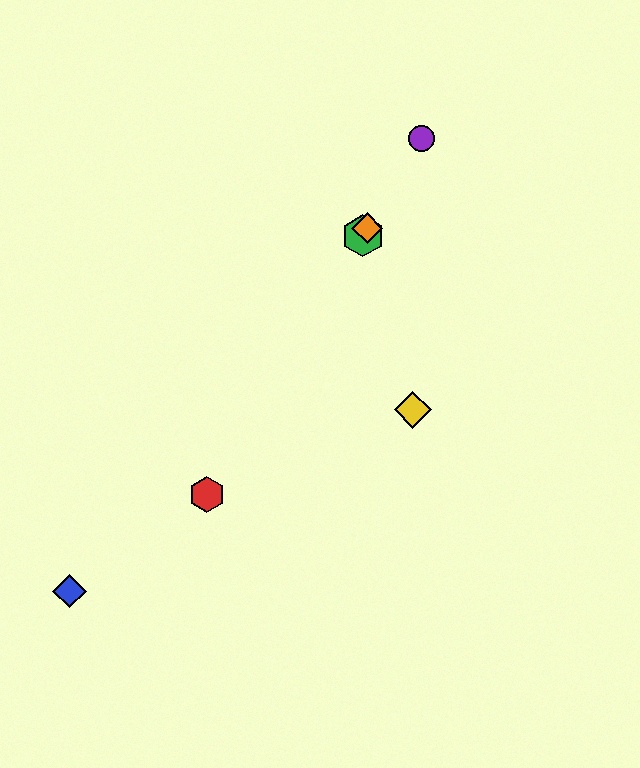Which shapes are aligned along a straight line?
The red hexagon, the green hexagon, the purple circle, the orange diamond are aligned along a straight line.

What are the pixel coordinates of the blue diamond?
The blue diamond is at (69, 591).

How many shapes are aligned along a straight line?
4 shapes (the red hexagon, the green hexagon, the purple circle, the orange diamond) are aligned along a straight line.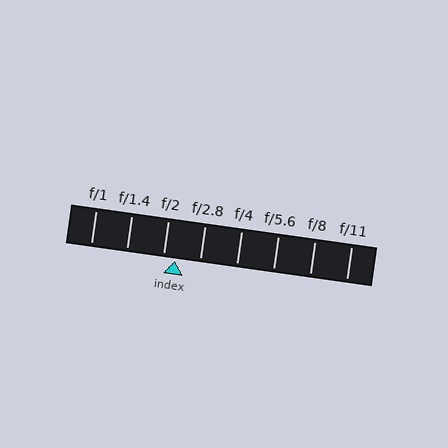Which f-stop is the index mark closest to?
The index mark is closest to f/2.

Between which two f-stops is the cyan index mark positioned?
The index mark is between f/2 and f/2.8.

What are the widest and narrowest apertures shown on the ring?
The widest aperture shown is f/1 and the narrowest is f/11.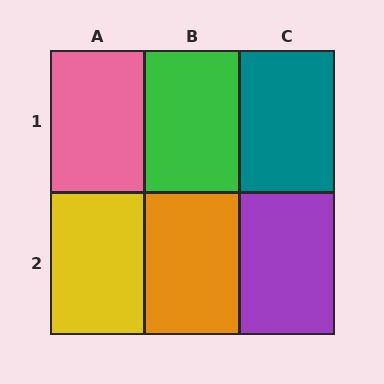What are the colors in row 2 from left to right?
Yellow, orange, purple.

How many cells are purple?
1 cell is purple.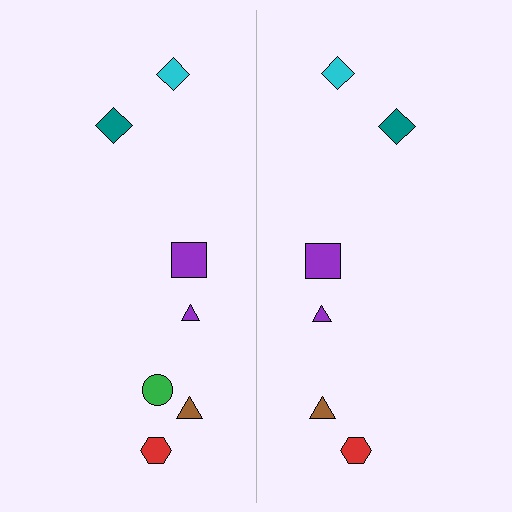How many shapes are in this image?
There are 13 shapes in this image.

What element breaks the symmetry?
A green circle is missing from the right side.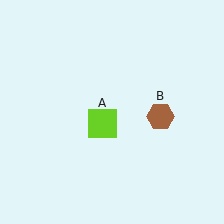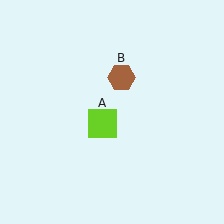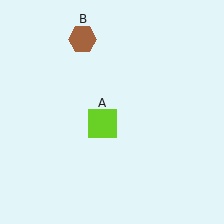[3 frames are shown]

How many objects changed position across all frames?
1 object changed position: brown hexagon (object B).